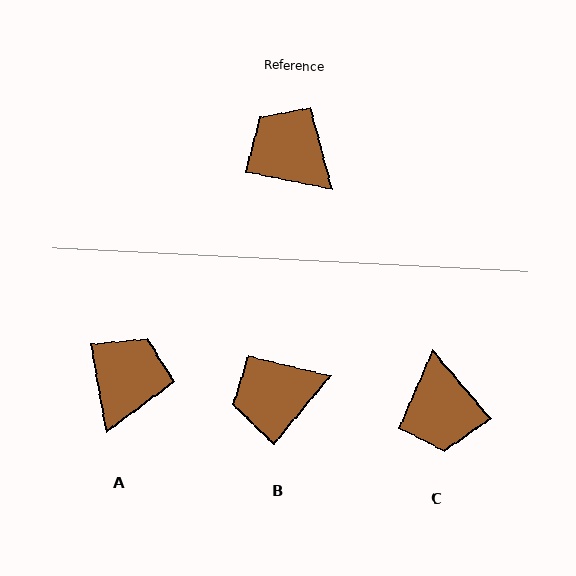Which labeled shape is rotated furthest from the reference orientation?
C, about 141 degrees away.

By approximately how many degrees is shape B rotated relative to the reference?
Approximately 62 degrees counter-clockwise.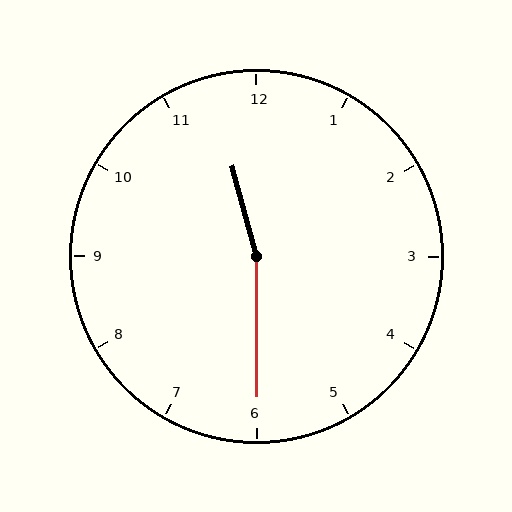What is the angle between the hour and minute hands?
Approximately 165 degrees.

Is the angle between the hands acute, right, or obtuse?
It is obtuse.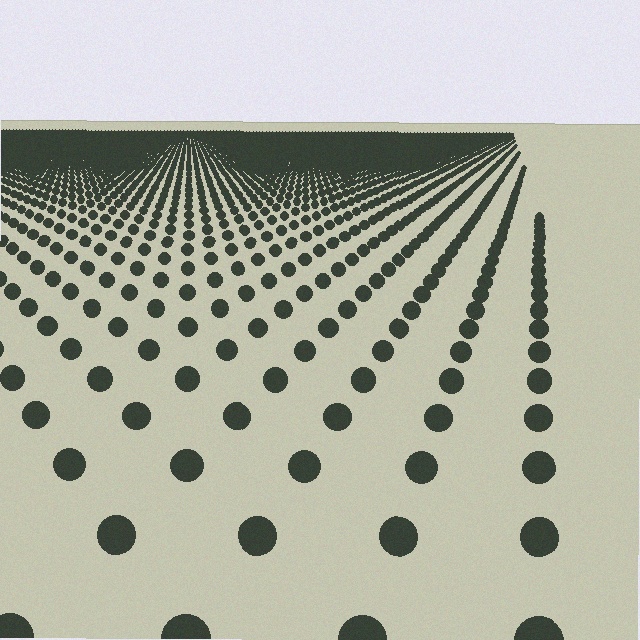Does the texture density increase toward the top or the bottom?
Density increases toward the top.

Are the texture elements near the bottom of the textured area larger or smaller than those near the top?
Larger. Near the bottom, elements are closer to the viewer and appear at a bigger on-screen size.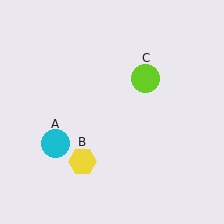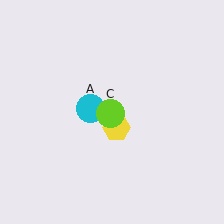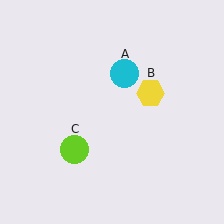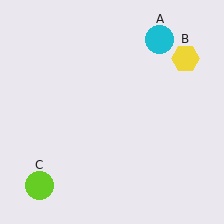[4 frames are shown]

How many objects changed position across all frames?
3 objects changed position: cyan circle (object A), yellow hexagon (object B), lime circle (object C).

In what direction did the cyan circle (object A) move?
The cyan circle (object A) moved up and to the right.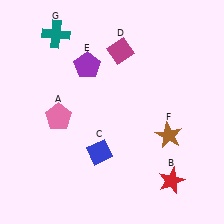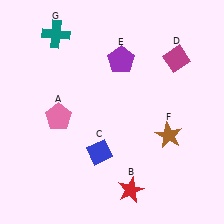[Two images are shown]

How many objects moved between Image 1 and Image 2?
3 objects moved between the two images.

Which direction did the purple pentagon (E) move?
The purple pentagon (E) moved right.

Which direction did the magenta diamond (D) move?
The magenta diamond (D) moved right.